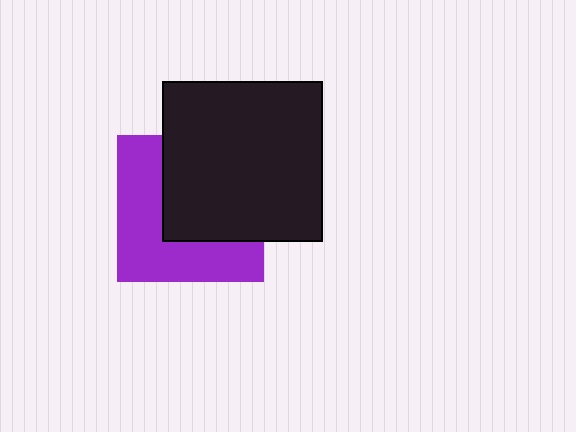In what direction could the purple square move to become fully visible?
The purple square could move toward the lower-left. That would shift it out from behind the black square entirely.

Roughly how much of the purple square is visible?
About half of it is visible (roughly 49%).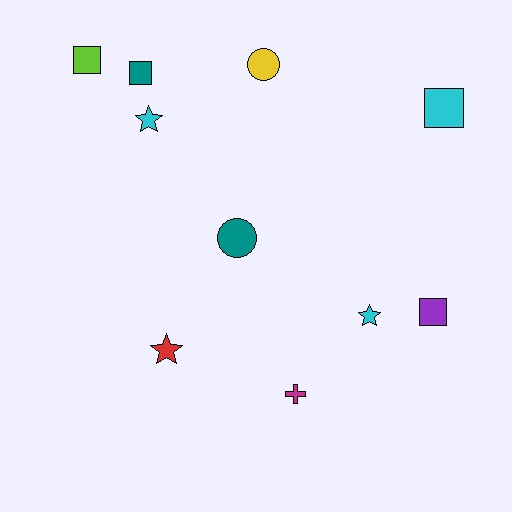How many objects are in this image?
There are 10 objects.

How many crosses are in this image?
There is 1 cross.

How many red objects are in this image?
There is 1 red object.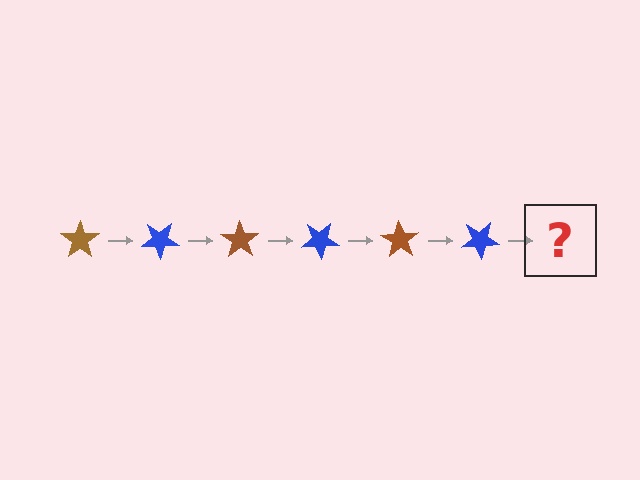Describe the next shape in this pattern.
It should be a brown star, rotated 210 degrees from the start.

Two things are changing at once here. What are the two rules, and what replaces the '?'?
The two rules are that it rotates 35 degrees each step and the color cycles through brown and blue. The '?' should be a brown star, rotated 210 degrees from the start.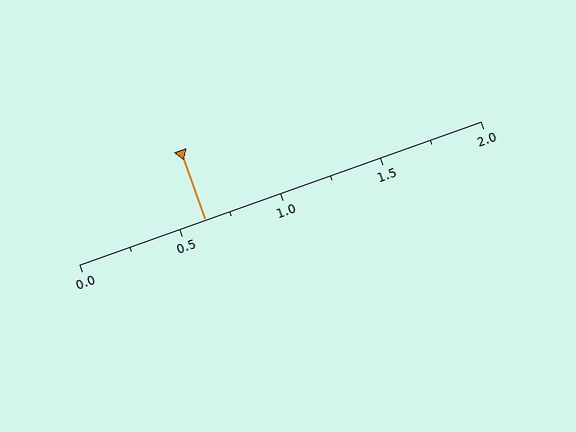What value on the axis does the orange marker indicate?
The marker indicates approximately 0.62.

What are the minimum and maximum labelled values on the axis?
The axis runs from 0.0 to 2.0.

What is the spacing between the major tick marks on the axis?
The major ticks are spaced 0.5 apart.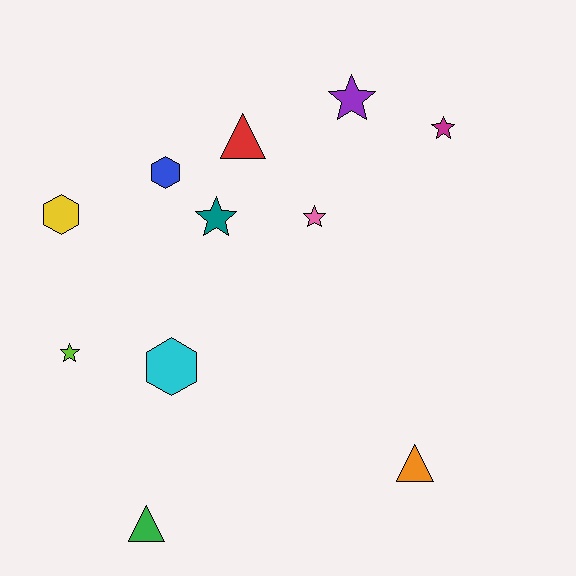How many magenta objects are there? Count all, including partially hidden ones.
There is 1 magenta object.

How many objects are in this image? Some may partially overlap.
There are 11 objects.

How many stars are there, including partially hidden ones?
There are 5 stars.